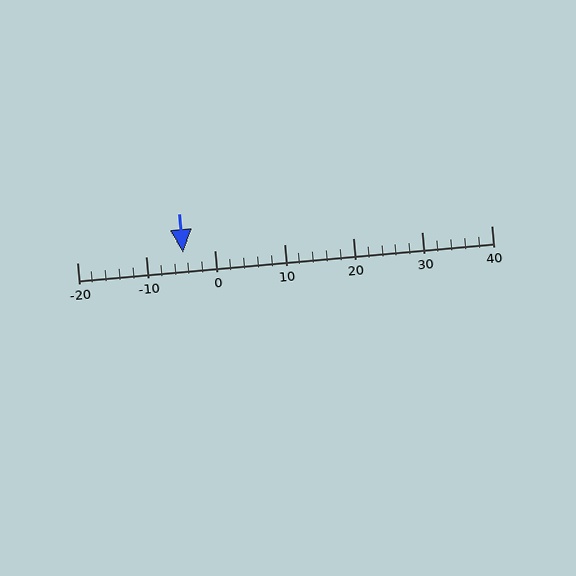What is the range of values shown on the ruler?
The ruler shows values from -20 to 40.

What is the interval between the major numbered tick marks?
The major tick marks are spaced 10 units apart.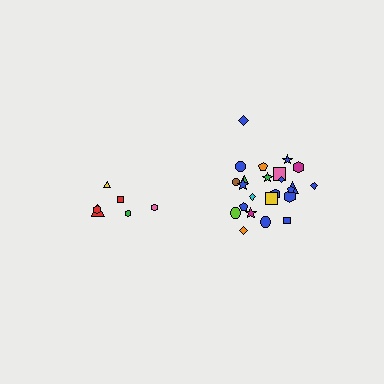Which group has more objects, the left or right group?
The right group.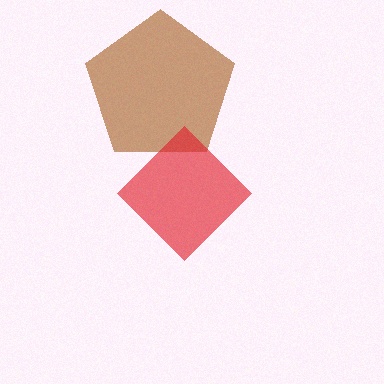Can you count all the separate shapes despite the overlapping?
Yes, there are 2 separate shapes.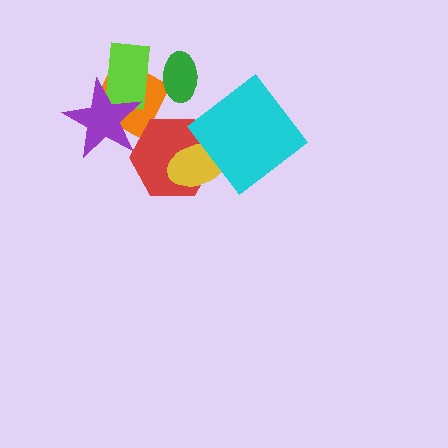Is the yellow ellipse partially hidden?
Yes, it is partially covered by another shape.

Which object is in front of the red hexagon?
The yellow ellipse is in front of the red hexagon.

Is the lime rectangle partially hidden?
Yes, it is partially covered by another shape.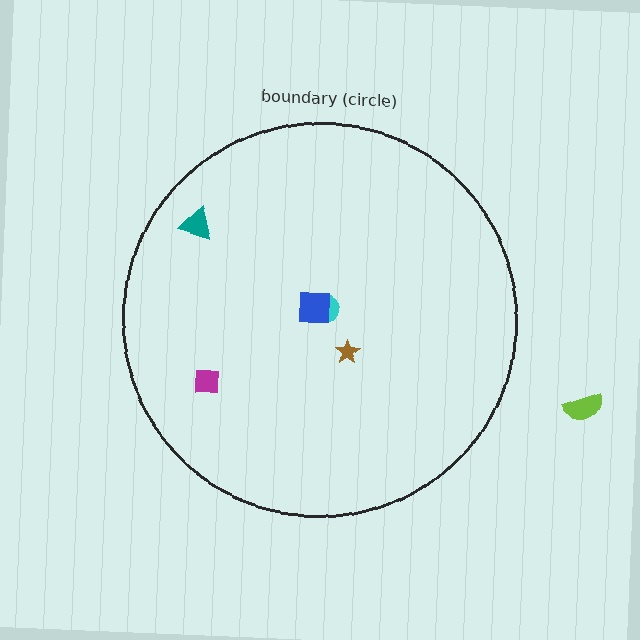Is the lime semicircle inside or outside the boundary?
Outside.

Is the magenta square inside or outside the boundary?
Inside.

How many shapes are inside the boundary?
5 inside, 1 outside.